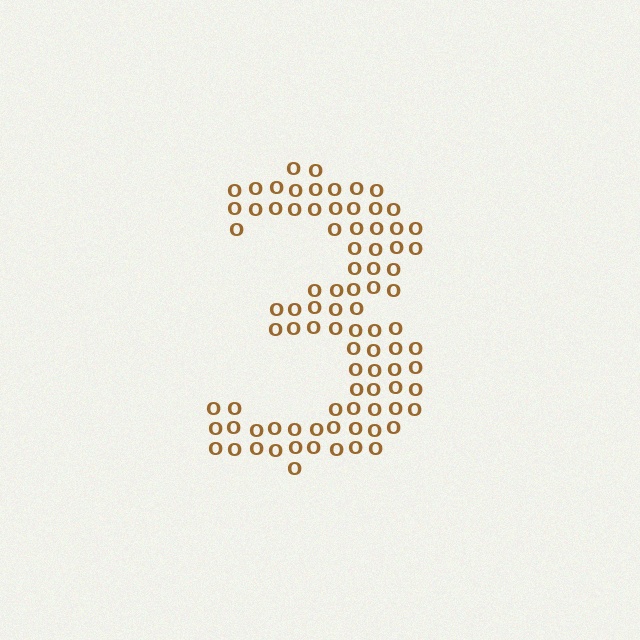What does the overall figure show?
The overall figure shows the digit 3.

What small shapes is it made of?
It is made of small letter O's.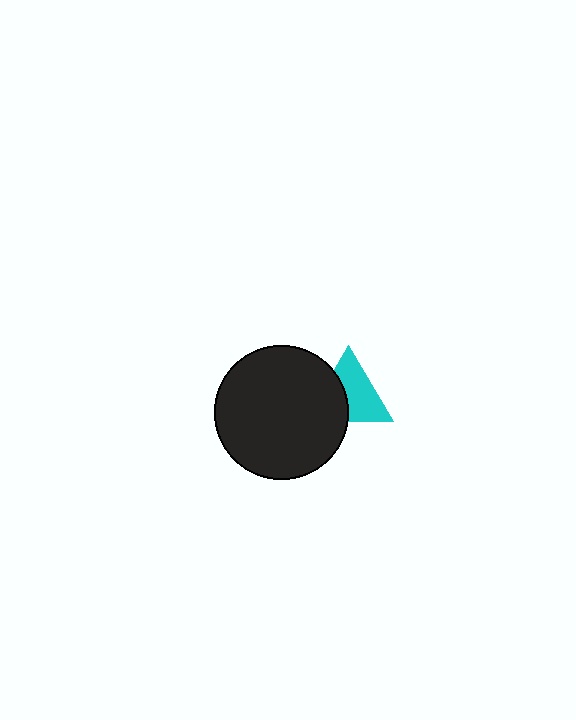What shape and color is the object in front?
The object in front is a black circle.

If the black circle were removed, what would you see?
You would see the complete cyan triangle.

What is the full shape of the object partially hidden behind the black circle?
The partially hidden object is a cyan triangle.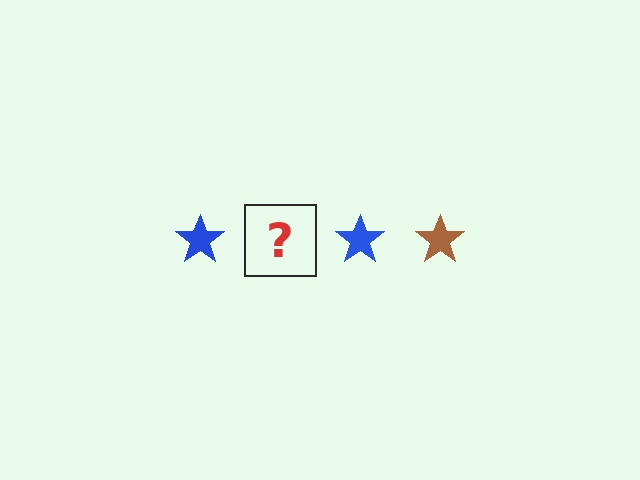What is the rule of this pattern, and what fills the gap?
The rule is that the pattern cycles through blue, brown stars. The gap should be filled with a brown star.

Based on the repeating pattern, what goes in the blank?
The blank should be a brown star.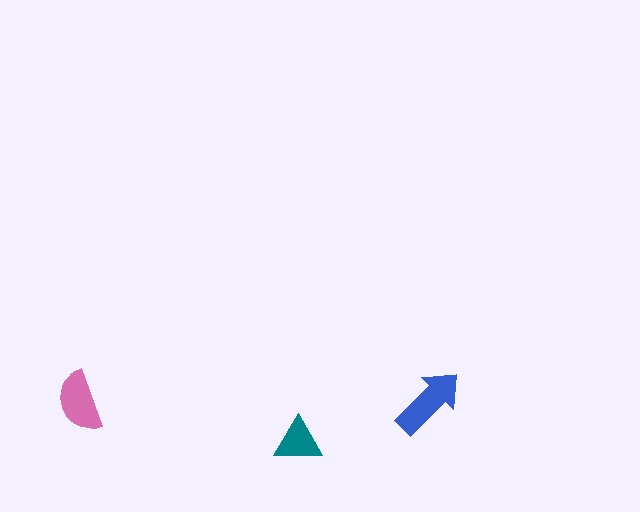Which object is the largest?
The blue arrow.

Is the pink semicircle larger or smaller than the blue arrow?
Smaller.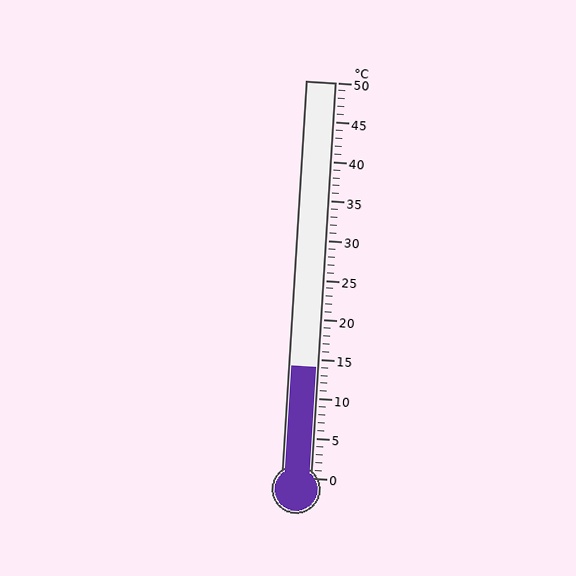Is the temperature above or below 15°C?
The temperature is below 15°C.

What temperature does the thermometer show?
The thermometer shows approximately 14°C.